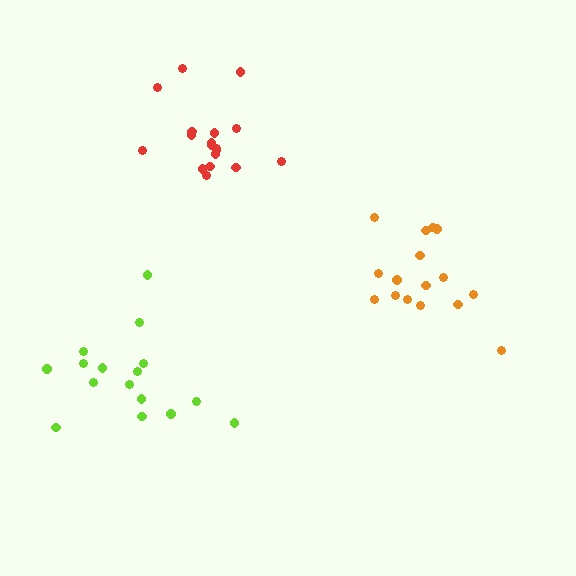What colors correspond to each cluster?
The clusters are colored: orange, lime, red.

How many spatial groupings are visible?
There are 3 spatial groupings.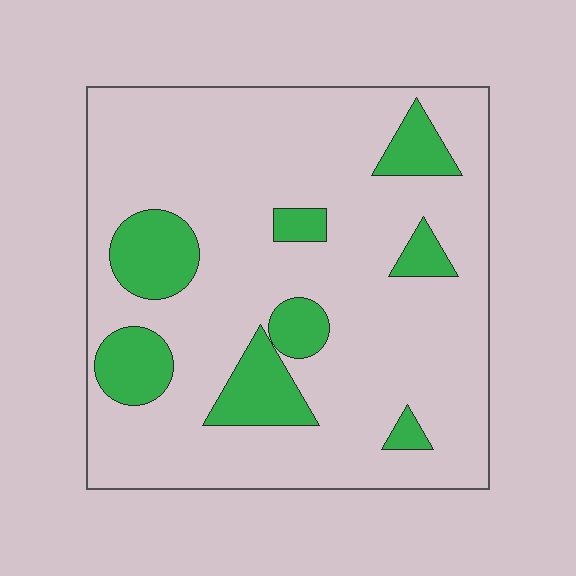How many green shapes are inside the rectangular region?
8.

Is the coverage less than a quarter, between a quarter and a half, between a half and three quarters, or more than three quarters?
Less than a quarter.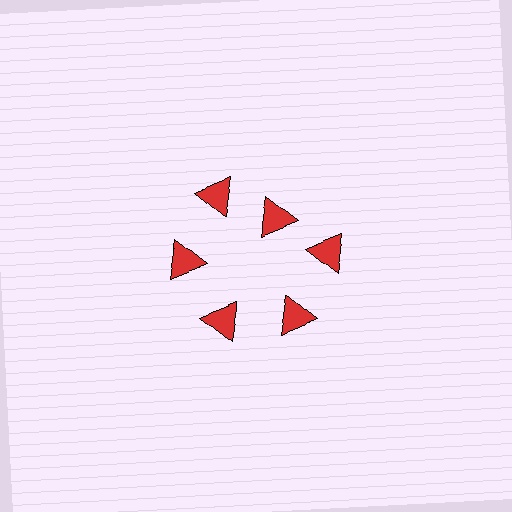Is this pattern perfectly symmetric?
No. The 6 red triangles are arranged in a ring, but one element near the 1 o'clock position is pulled inward toward the center, breaking the 6-fold rotational symmetry.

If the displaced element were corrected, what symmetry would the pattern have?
It would have 6-fold rotational symmetry — the pattern would map onto itself every 60 degrees.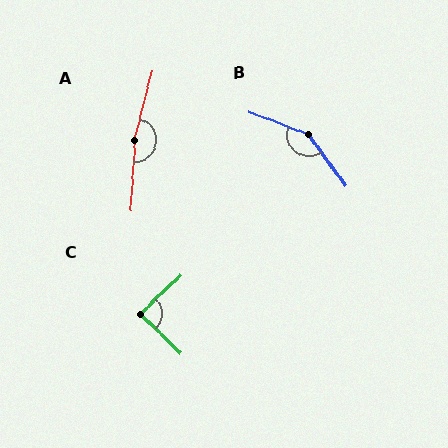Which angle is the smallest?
C, at approximately 88 degrees.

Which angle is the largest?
A, at approximately 168 degrees.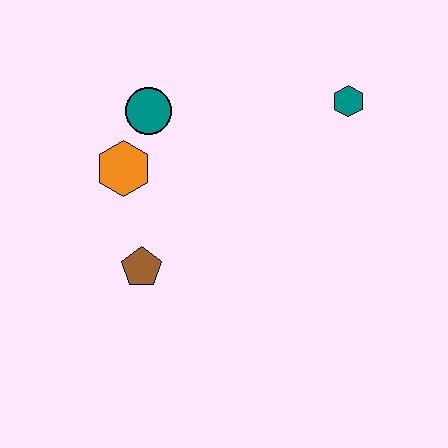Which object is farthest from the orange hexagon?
The teal hexagon is farthest from the orange hexagon.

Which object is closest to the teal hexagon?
The teal circle is closest to the teal hexagon.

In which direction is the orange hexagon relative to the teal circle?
The orange hexagon is below the teal circle.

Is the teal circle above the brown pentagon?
Yes